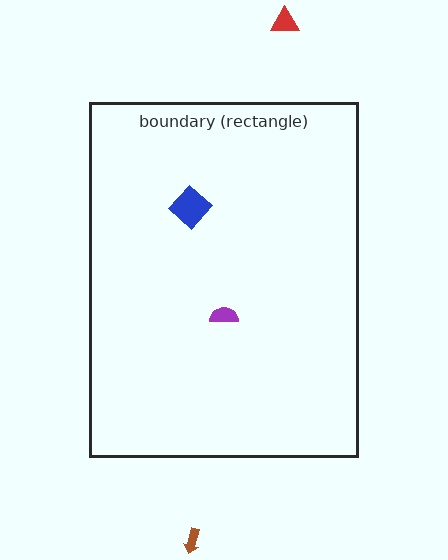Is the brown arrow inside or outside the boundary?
Outside.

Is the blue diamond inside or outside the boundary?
Inside.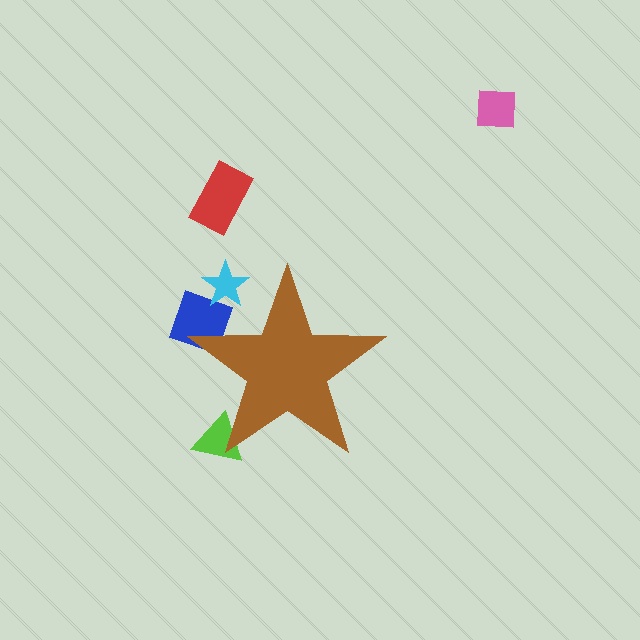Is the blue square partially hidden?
Yes, the blue square is partially hidden behind the brown star.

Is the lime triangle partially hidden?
Yes, the lime triangle is partially hidden behind the brown star.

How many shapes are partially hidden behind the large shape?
3 shapes are partially hidden.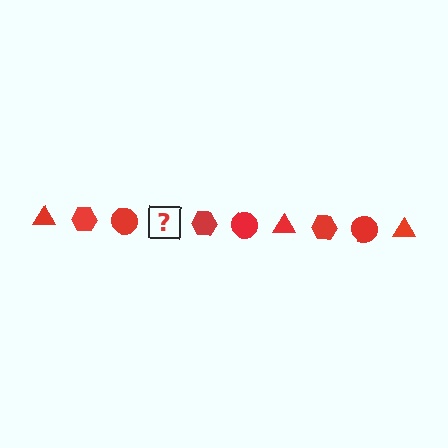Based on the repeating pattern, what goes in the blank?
The blank should be a red triangle.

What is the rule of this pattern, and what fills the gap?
The rule is that the pattern cycles through triangle, hexagon, circle shapes in red. The gap should be filled with a red triangle.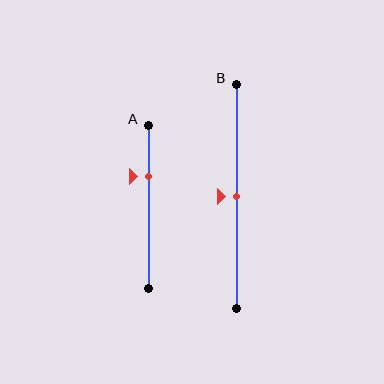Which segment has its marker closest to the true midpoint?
Segment B has its marker closest to the true midpoint.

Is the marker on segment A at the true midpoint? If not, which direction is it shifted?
No, the marker on segment A is shifted upward by about 19% of the segment length.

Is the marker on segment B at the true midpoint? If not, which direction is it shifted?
Yes, the marker on segment B is at the true midpoint.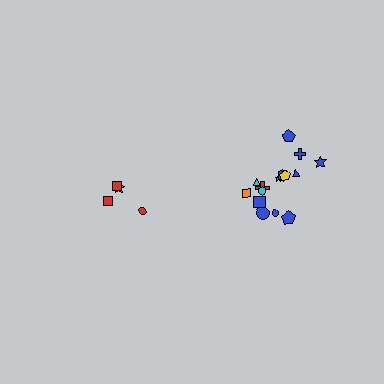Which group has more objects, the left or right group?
The right group.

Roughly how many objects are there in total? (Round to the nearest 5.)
Roughly 20 objects in total.